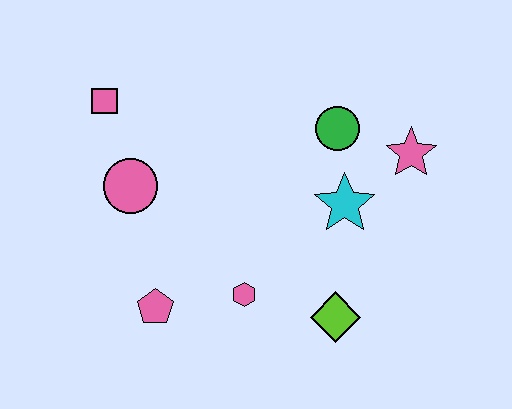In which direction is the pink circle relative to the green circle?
The pink circle is to the left of the green circle.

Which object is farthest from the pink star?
The pink square is farthest from the pink star.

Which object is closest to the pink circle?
The pink square is closest to the pink circle.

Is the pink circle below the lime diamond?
No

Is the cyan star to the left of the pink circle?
No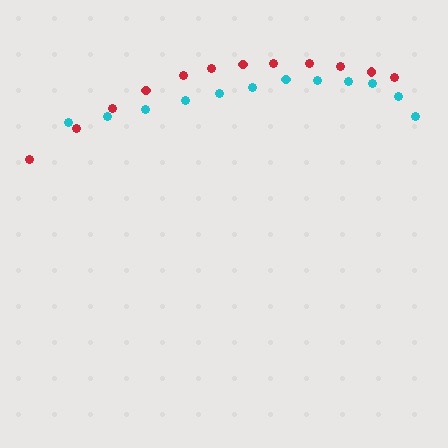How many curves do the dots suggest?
There are 2 distinct paths.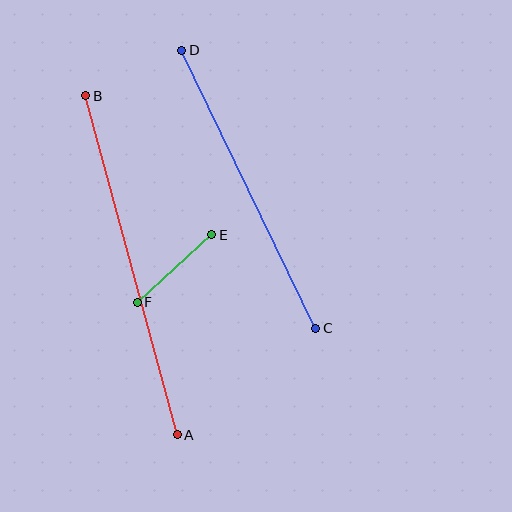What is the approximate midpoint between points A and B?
The midpoint is at approximately (132, 265) pixels.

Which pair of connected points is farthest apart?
Points A and B are farthest apart.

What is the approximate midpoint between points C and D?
The midpoint is at approximately (249, 189) pixels.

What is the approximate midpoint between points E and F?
The midpoint is at approximately (174, 268) pixels.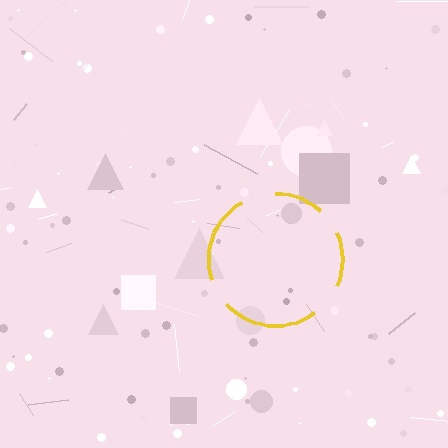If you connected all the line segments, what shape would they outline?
They would outline a circle.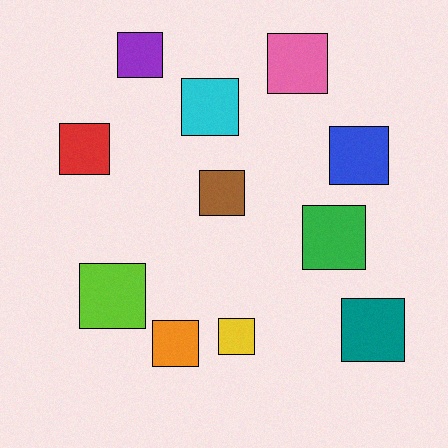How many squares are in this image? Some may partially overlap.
There are 11 squares.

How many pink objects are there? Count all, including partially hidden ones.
There is 1 pink object.